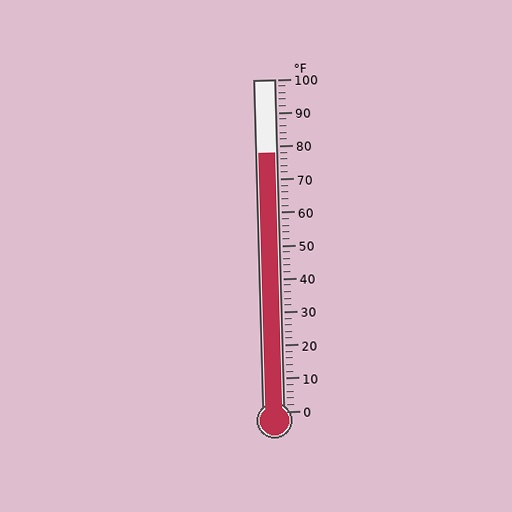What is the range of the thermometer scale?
The thermometer scale ranges from 0°F to 100°F.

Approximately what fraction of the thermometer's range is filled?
The thermometer is filled to approximately 80% of its range.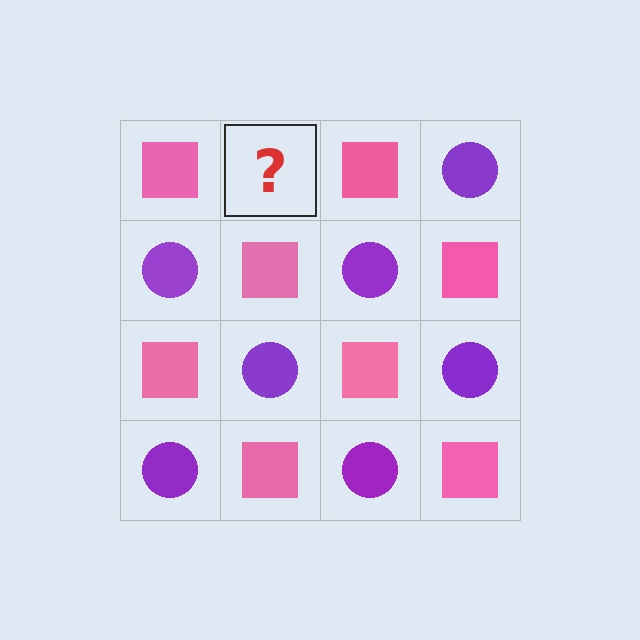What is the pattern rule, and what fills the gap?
The rule is that it alternates pink square and purple circle in a checkerboard pattern. The gap should be filled with a purple circle.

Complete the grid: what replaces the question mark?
The question mark should be replaced with a purple circle.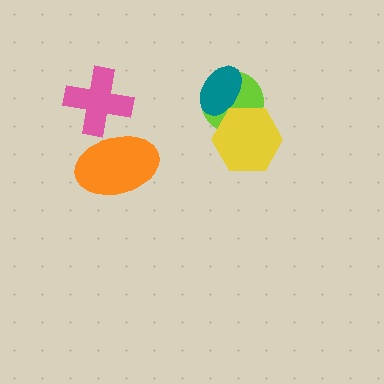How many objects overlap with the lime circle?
2 objects overlap with the lime circle.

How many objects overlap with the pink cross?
1 object overlaps with the pink cross.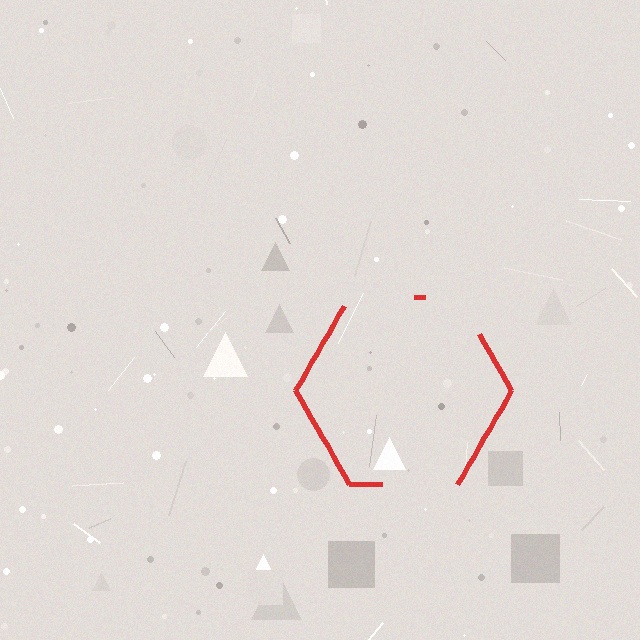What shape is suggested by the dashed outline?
The dashed outline suggests a hexagon.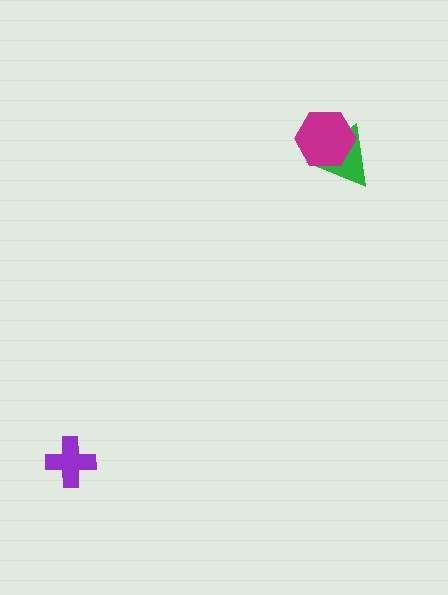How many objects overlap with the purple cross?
0 objects overlap with the purple cross.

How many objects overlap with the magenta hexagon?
1 object overlaps with the magenta hexagon.